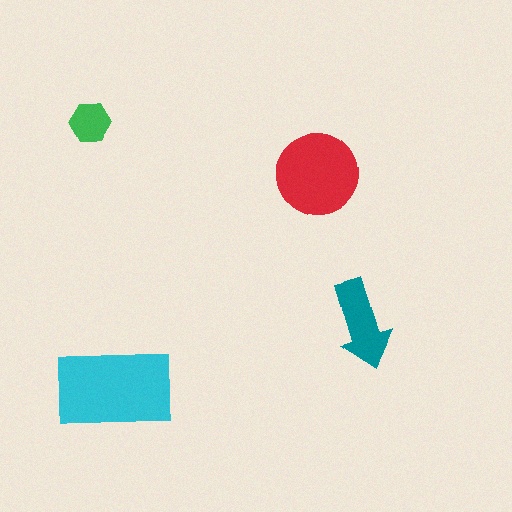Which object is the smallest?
The green hexagon.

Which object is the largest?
The cyan rectangle.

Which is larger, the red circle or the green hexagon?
The red circle.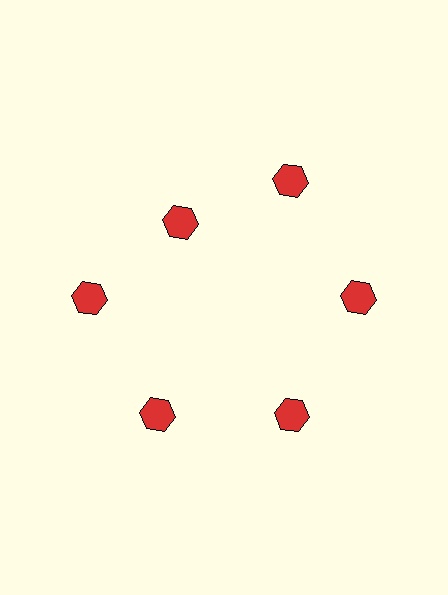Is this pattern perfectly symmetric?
No. The 6 red hexagons are arranged in a ring, but one element near the 11 o'clock position is pulled inward toward the center, breaking the 6-fold rotational symmetry.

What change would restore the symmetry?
The symmetry would be restored by moving it outward, back onto the ring so that all 6 hexagons sit at equal angles and equal distance from the center.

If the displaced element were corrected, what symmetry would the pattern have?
It would have 6-fold rotational symmetry — the pattern would map onto itself every 60 degrees.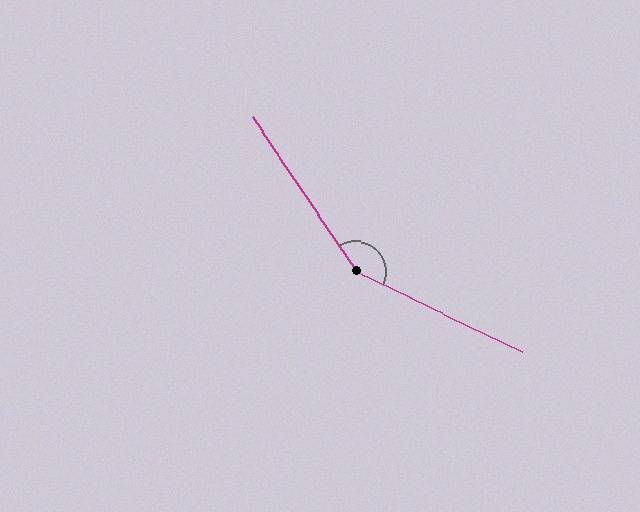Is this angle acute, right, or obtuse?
It is obtuse.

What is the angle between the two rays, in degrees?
Approximately 150 degrees.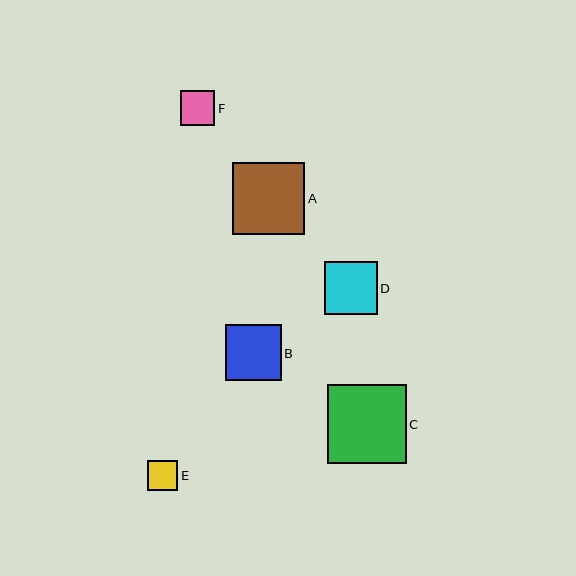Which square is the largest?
Square C is the largest with a size of approximately 79 pixels.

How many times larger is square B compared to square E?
Square B is approximately 1.9 times the size of square E.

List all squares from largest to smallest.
From largest to smallest: C, A, B, D, F, E.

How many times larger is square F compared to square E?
Square F is approximately 1.2 times the size of square E.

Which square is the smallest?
Square E is the smallest with a size of approximately 30 pixels.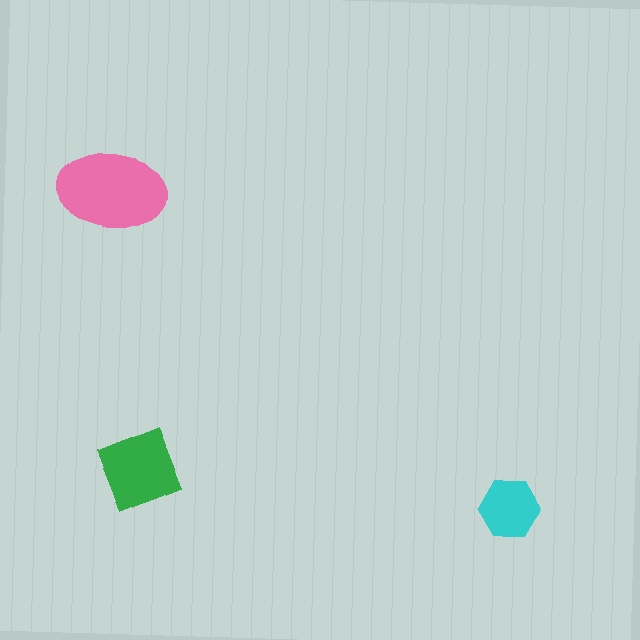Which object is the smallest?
The cyan hexagon.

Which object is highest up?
The pink ellipse is topmost.